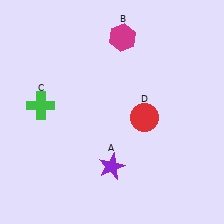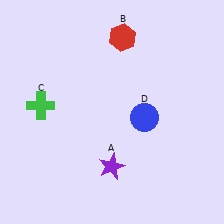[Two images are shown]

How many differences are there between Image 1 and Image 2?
There are 2 differences between the two images.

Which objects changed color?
B changed from magenta to red. D changed from red to blue.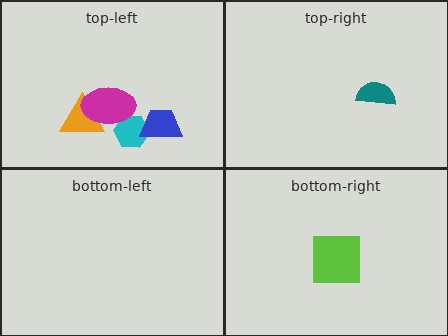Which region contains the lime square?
The bottom-right region.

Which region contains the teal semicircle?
The top-right region.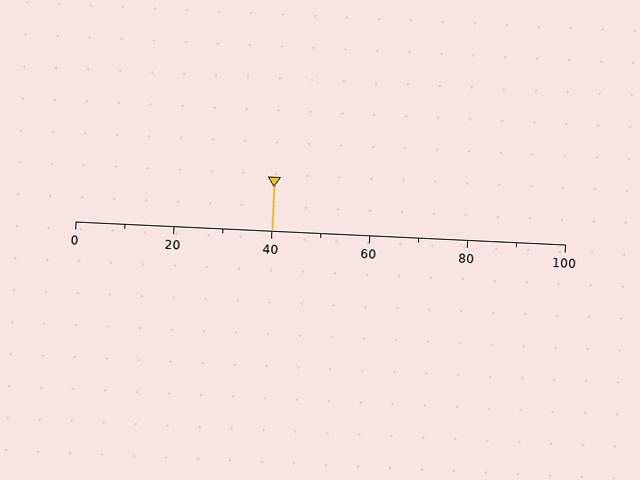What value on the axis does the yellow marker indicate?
The marker indicates approximately 40.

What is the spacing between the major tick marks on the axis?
The major ticks are spaced 20 apart.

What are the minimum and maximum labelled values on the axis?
The axis runs from 0 to 100.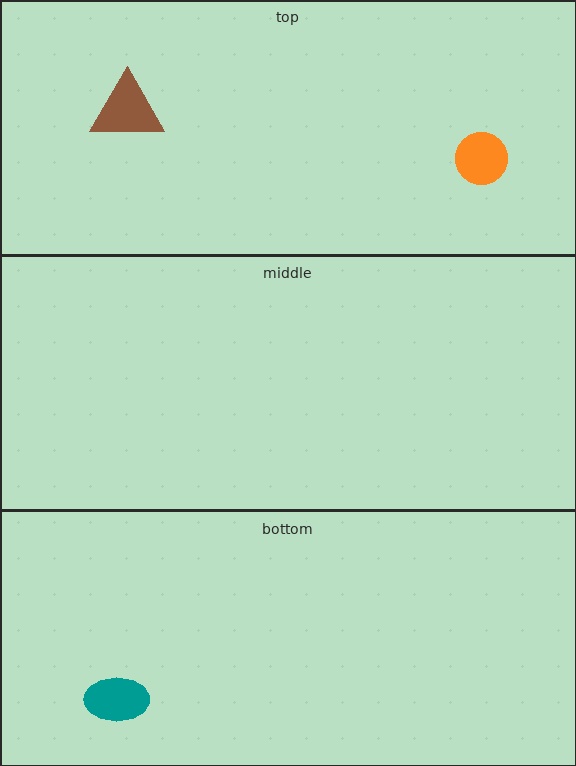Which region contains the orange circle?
The top region.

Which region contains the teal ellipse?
The bottom region.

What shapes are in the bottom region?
The teal ellipse.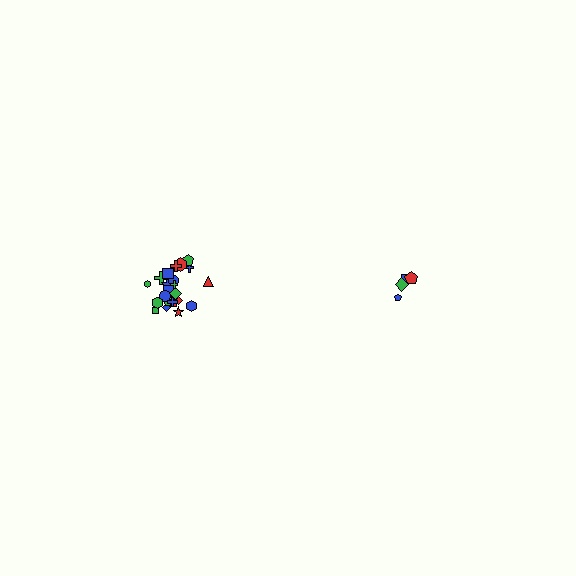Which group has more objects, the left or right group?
The left group.